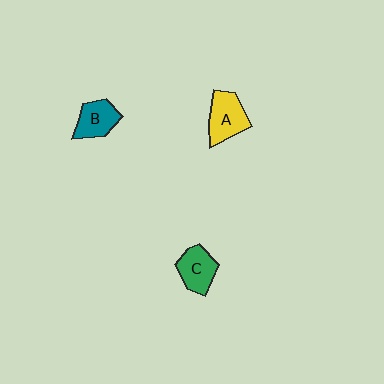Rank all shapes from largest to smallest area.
From largest to smallest: A (yellow), C (green), B (teal).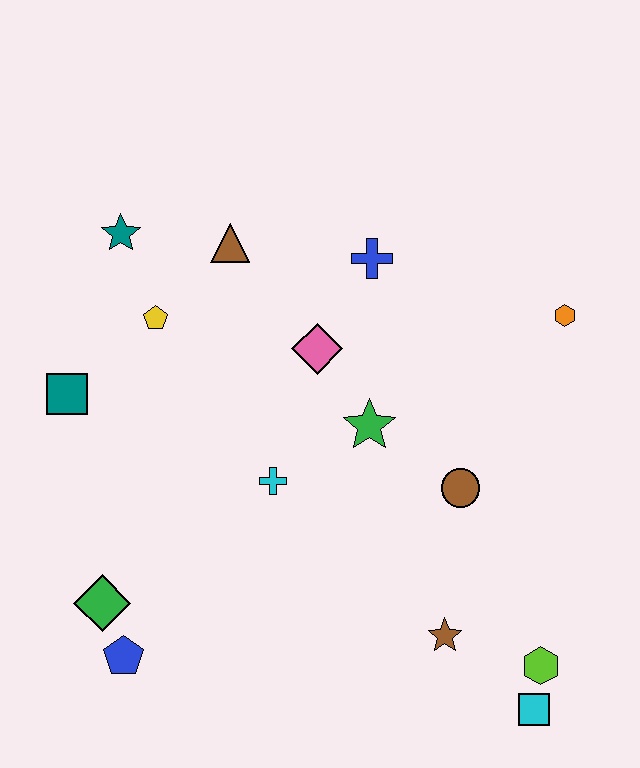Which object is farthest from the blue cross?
The cyan square is farthest from the blue cross.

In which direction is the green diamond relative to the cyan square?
The green diamond is to the left of the cyan square.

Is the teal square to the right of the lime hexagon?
No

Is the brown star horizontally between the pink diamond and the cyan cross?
No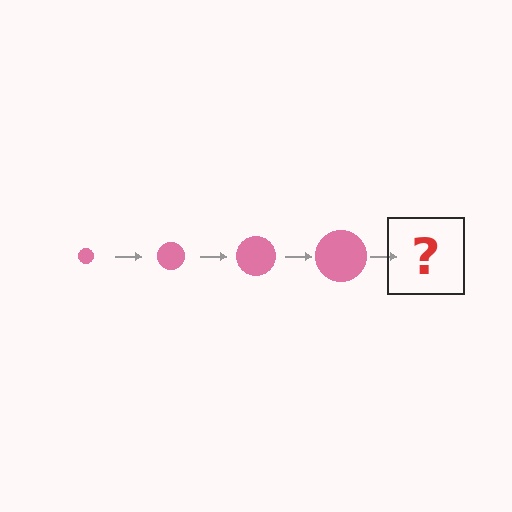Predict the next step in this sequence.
The next step is a pink circle, larger than the previous one.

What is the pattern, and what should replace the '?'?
The pattern is that the circle gets progressively larger each step. The '?' should be a pink circle, larger than the previous one.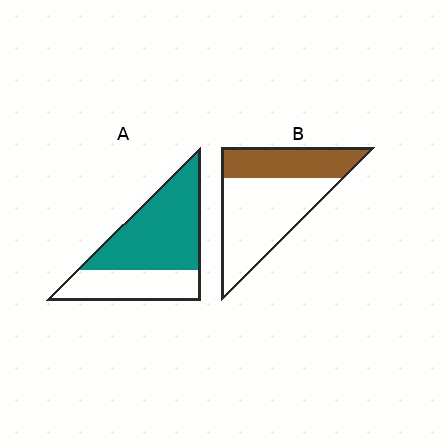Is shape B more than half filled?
No.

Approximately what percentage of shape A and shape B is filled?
A is approximately 65% and B is approximately 35%.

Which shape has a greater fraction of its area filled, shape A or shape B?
Shape A.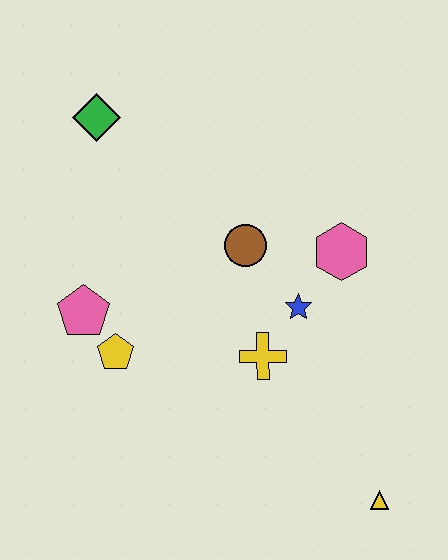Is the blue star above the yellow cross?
Yes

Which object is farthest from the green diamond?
The yellow triangle is farthest from the green diamond.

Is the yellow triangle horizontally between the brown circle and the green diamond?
No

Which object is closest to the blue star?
The yellow cross is closest to the blue star.